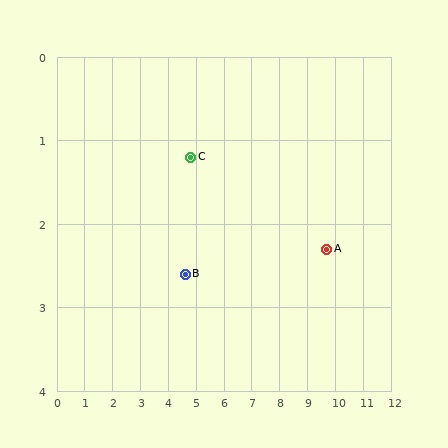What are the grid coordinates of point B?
Point B is at approximately (4.6, 2.6).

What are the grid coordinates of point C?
Point C is at approximately (4.8, 1.2).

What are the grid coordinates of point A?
Point A is at approximately (9.7, 2.3).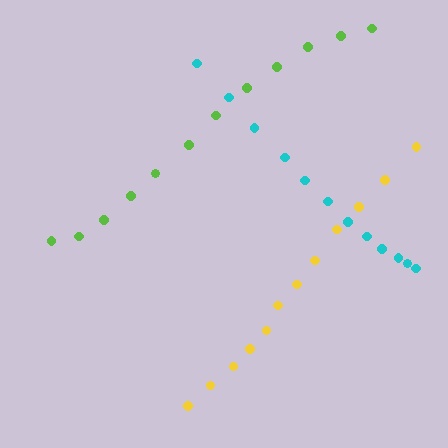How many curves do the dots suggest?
There are 3 distinct paths.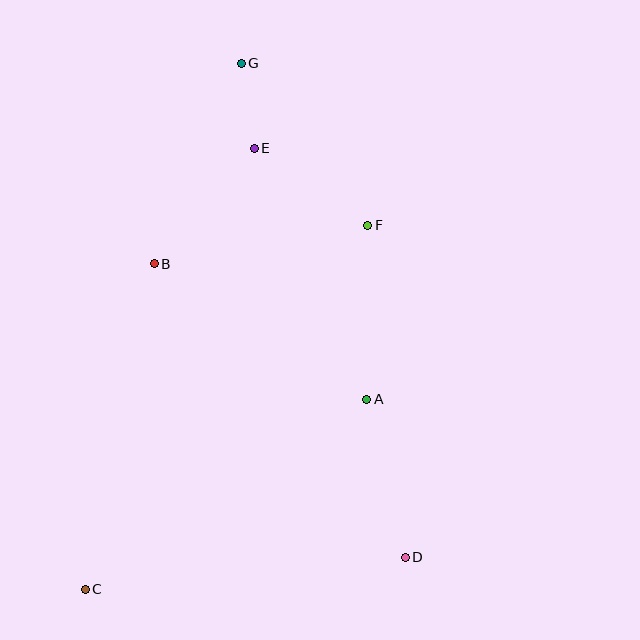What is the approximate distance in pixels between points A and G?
The distance between A and G is approximately 359 pixels.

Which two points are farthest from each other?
Points C and G are farthest from each other.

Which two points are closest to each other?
Points E and G are closest to each other.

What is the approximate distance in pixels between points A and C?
The distance between A and C is approximately 340 pixels.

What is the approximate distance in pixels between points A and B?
The distance between A and B is approximately 252 pixels.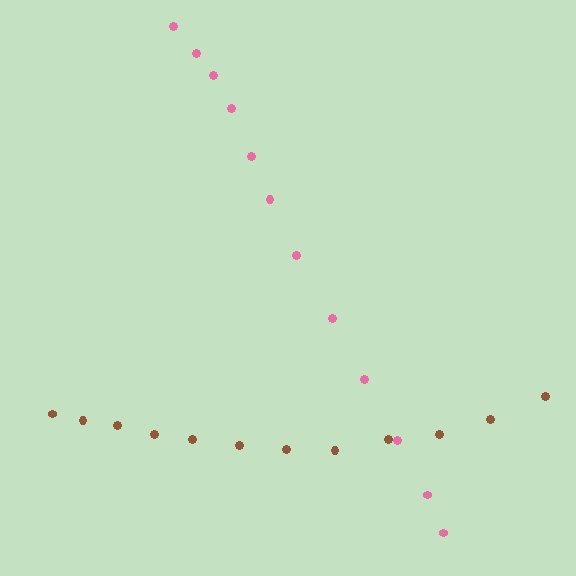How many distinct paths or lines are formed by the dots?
There are 2 distinct paths.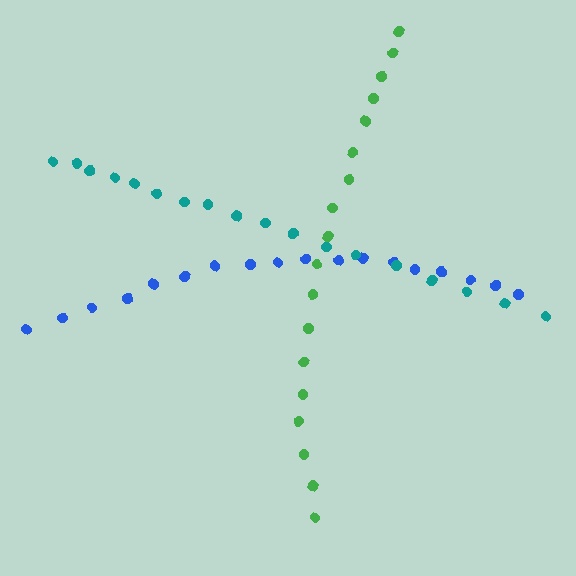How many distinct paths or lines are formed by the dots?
There are 3 distinct paths.